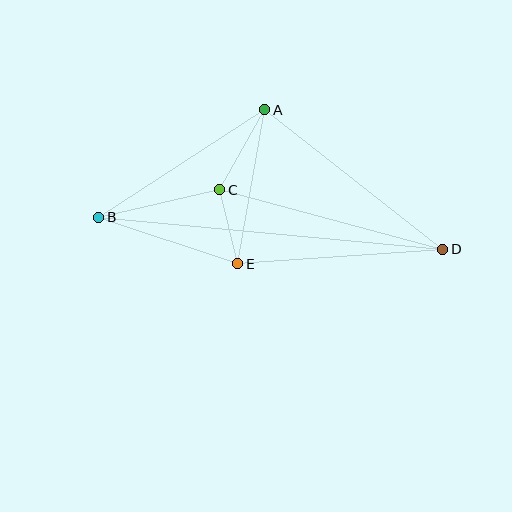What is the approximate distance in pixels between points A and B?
The distance between A and B is approximately 198 pixels.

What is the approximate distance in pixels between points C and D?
The distance between C and D is approximately 231 pixels.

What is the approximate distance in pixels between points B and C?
The distance between B and C is approximately 124 pixels.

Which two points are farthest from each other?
Points B and D are farthest from each other.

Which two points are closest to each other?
Points C and E are closest to each other.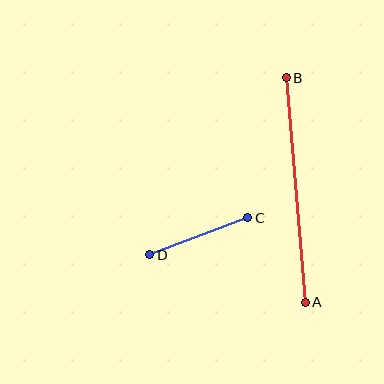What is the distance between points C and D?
The distance is approximately 105 pixels.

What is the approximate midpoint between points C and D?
The midpoint is at approximately (199, 236) pixels.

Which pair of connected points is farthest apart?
Points A and B are farthest apart.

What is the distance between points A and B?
The distance is approximately 226 pixels.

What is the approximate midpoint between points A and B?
The midpoint is at approximately (296, 190) pixels.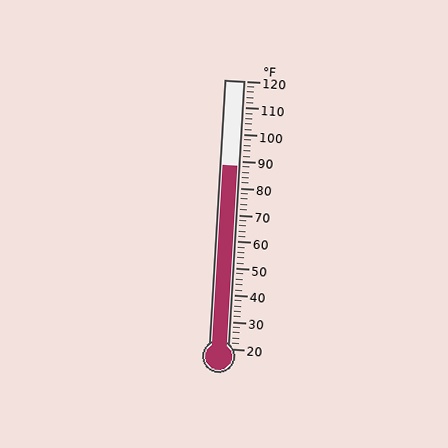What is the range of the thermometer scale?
The thermometer scale ranges from 20°F to 120°F.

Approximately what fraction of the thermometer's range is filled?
The thermometer is filled to approximately 70% of its range.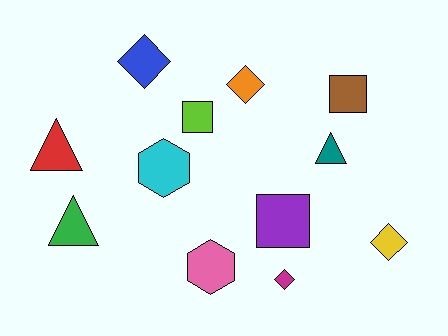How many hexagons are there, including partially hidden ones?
There are 2 hexagons.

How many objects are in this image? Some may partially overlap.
There are 12 objects.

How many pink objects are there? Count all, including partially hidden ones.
There is 1 pink object.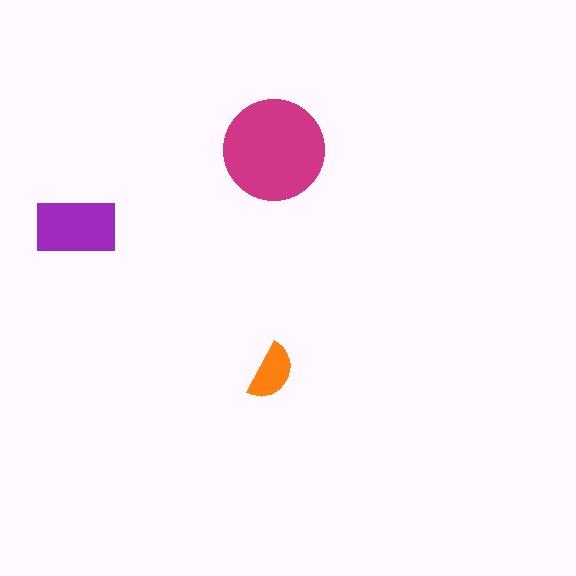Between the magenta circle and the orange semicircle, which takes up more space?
The magenta circle.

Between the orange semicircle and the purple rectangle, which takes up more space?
The purple rectangle.